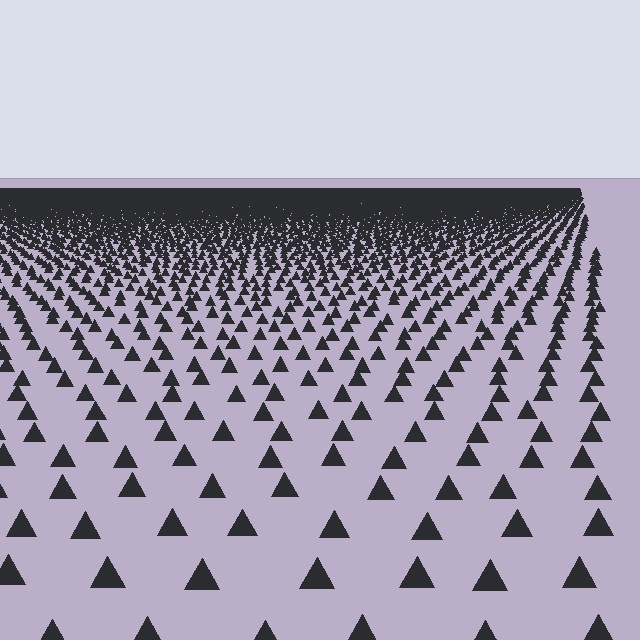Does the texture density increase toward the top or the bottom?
Density increases toward the top.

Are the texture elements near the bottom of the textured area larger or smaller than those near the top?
Larger. Near the bottom, elements are closer to the viewer and appear at a bigger on-screen size.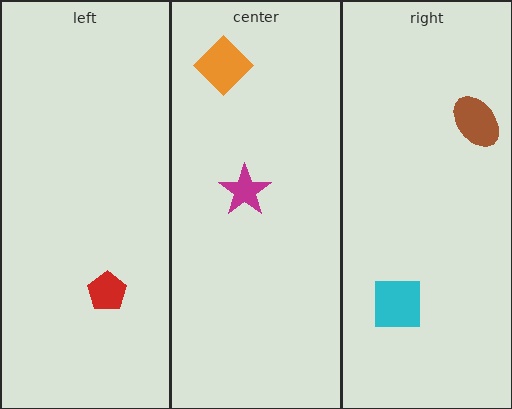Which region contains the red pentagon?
The left region.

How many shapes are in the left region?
1.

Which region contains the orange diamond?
The center region.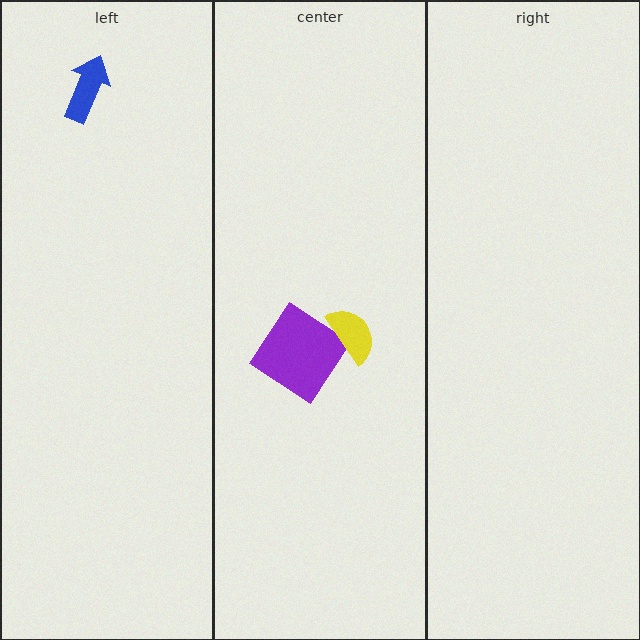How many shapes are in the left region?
1.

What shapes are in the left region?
The blue arrow.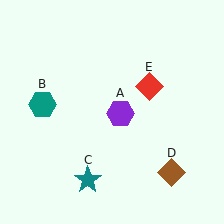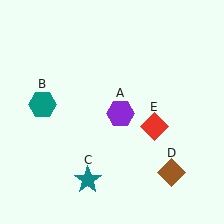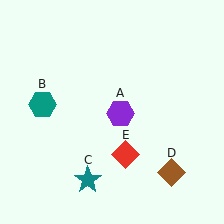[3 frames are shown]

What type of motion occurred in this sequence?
The red diamond (object E) rotated clockwise around the center of the scene.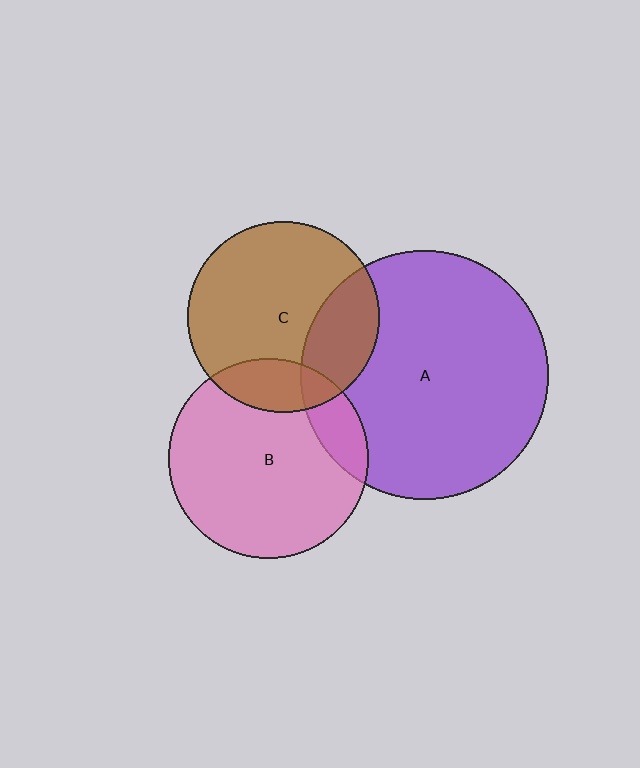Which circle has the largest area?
Circle A (purple).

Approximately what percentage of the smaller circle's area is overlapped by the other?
Approximately 25%.